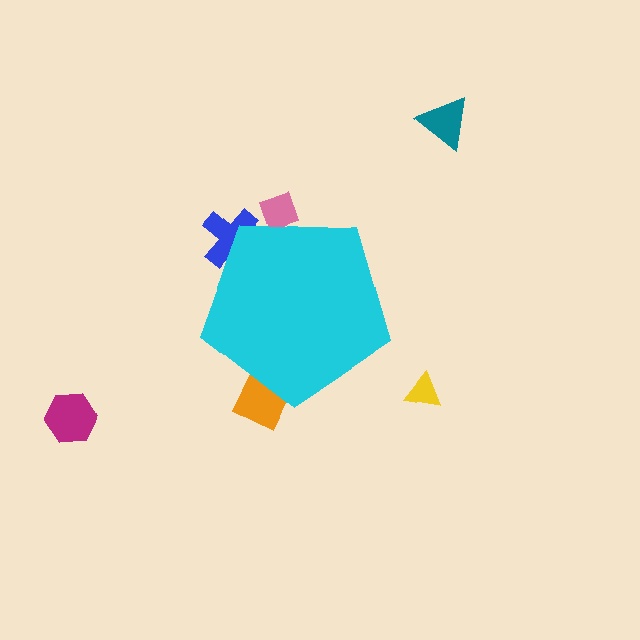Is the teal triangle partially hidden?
No, the teal triangle is fully visible.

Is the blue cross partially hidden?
Yes, the blue cross is partially hidden behind the cyan pentagon.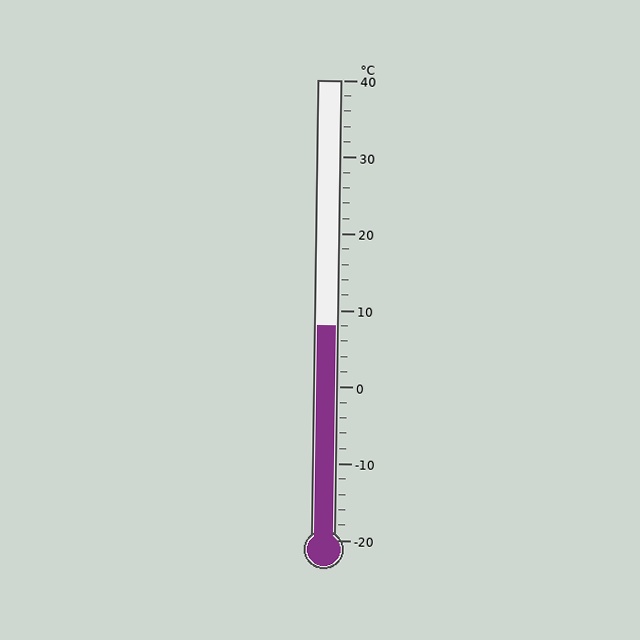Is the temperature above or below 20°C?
The temperature is below 20°C.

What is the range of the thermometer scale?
The thermometer scale ranges from -20°C to 40°C.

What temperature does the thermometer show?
The thermometer shows approximately 8°C.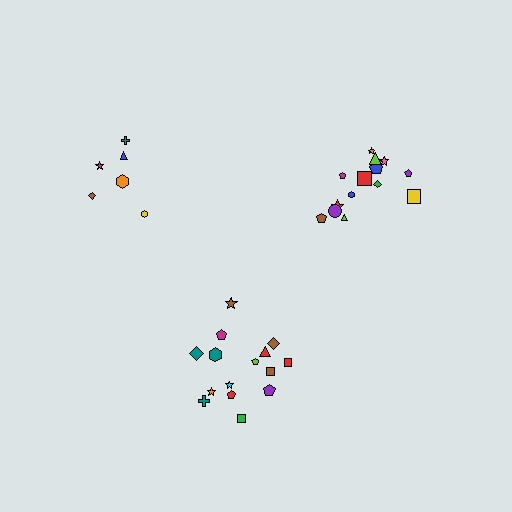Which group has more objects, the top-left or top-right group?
The top-right group.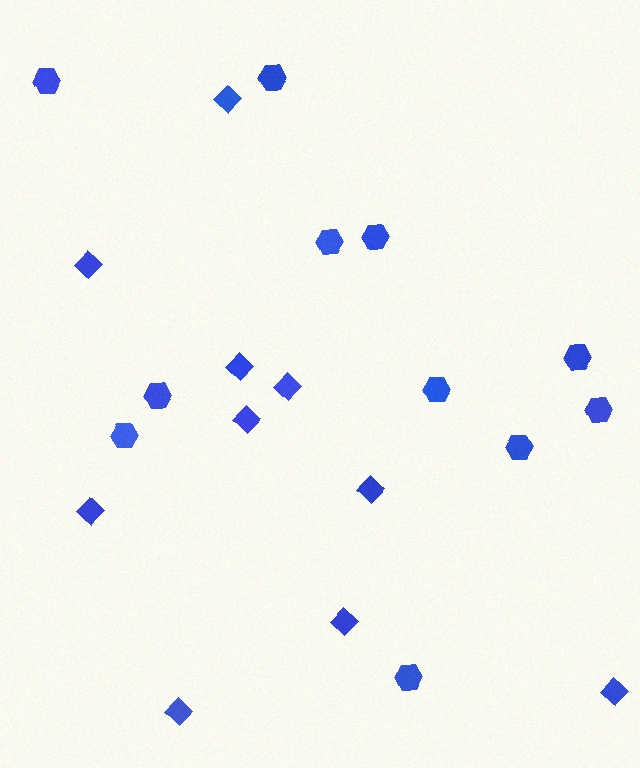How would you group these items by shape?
There are 2 groups: one group of diamonds (10) and one group of hexagons (11).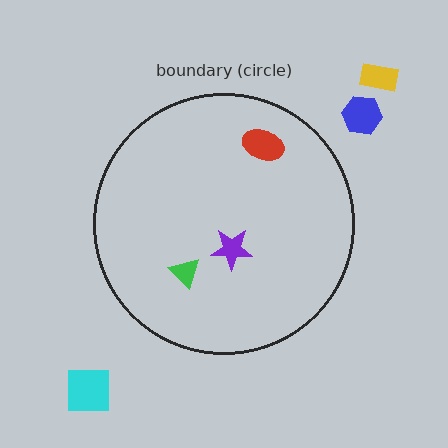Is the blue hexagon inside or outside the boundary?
Outside.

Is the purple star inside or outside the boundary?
Inside.